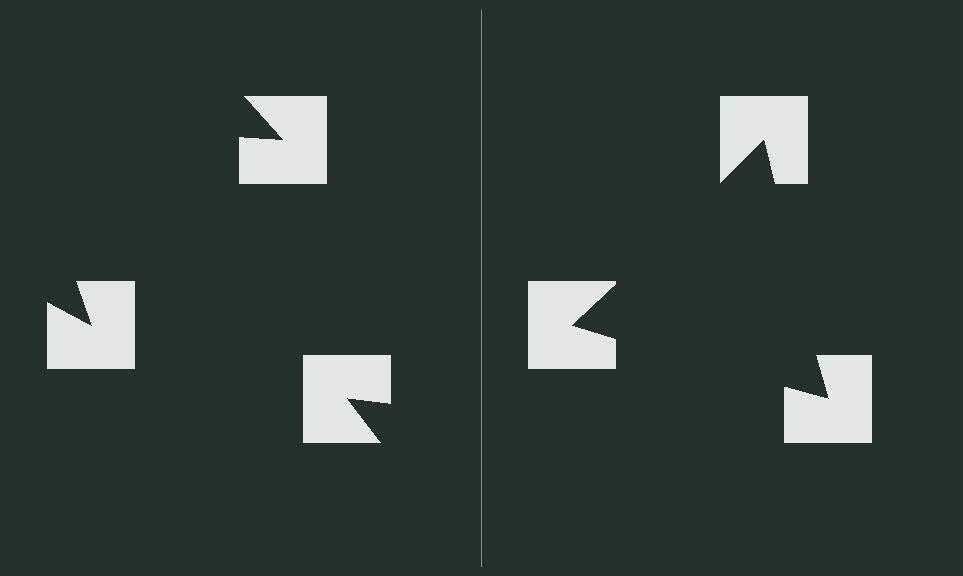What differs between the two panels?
The notched squares are positioned identically on both sides; only the wedge orientations differ. On the right they align to a triangle; on the left they are misaligned.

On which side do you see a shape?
An illusory triangle appears on the right side. On the left side the wedge cuts are rotated, so no coherent shape forms.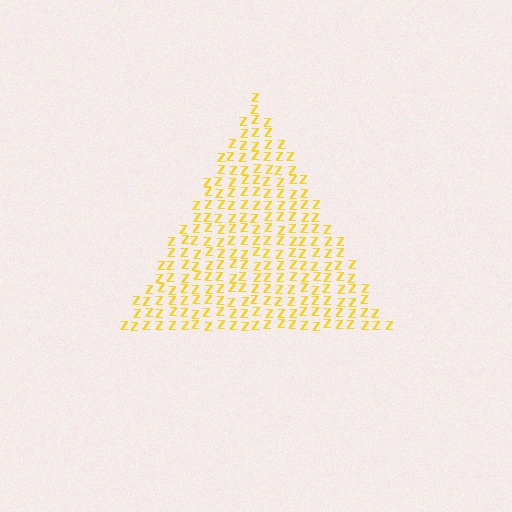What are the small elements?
The small elements are letter Z's.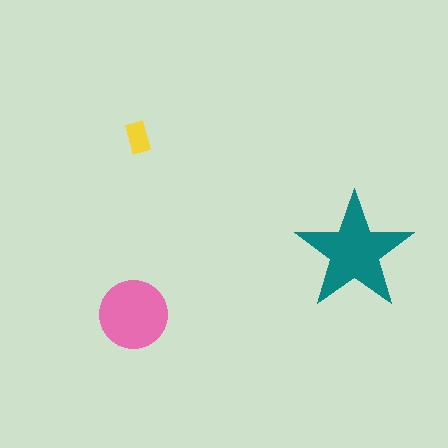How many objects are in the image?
There are 3 objects in the image.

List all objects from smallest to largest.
The yellow rectangle, the pink circle, the teal star.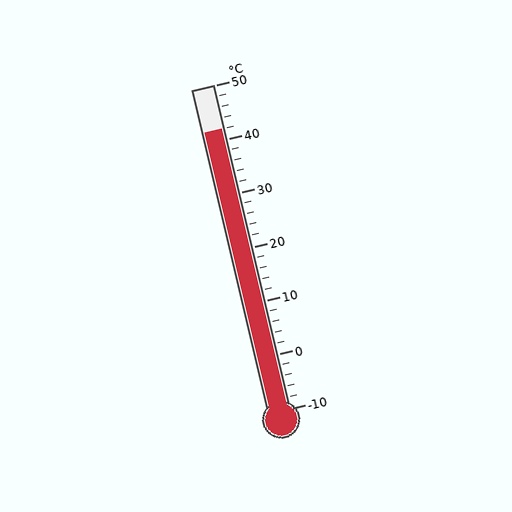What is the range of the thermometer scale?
The thermometer scale ranges from -10°C to 50°C.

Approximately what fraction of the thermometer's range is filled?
The thermometer is filled to approximately 85% of its range.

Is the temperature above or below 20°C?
The temperature is above 20°C.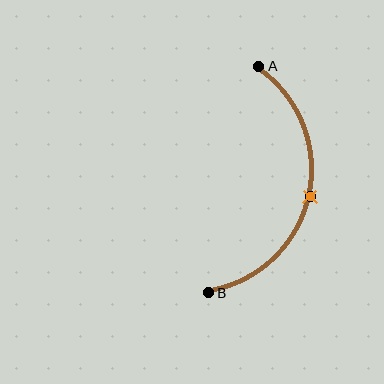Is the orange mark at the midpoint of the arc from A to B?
Yes. The orange mark lies on the arc at equal arc-length from both A and B — it is the arc midpoint.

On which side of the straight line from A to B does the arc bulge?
The arc bulges to the right of the straight line connecting A and B.